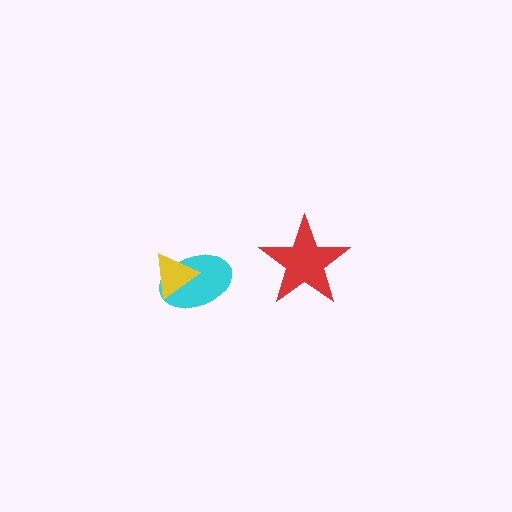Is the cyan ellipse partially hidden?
Yes, it is partially covered by another shape.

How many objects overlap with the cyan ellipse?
1 object overlaps with the cyan ellipse.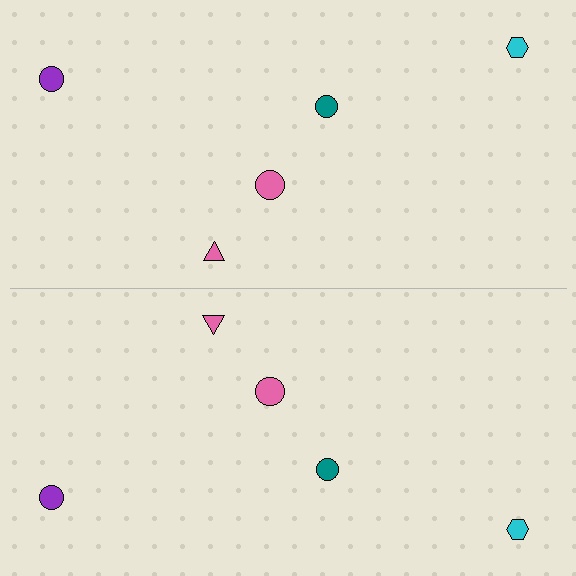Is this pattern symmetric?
Yes, this pattern has bilateral (reflection) symmetry.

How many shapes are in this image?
There are 10 shapes in this image.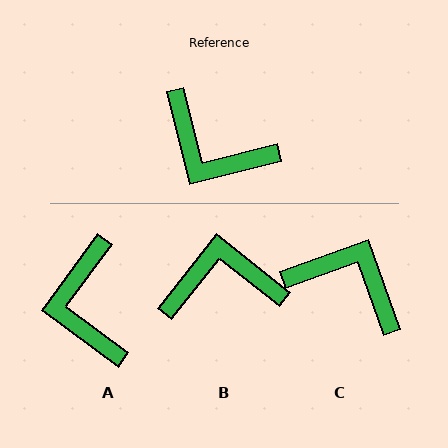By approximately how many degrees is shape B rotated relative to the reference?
Approximately 142 degrees clockwise.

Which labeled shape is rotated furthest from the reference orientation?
C, about 174 degrees away.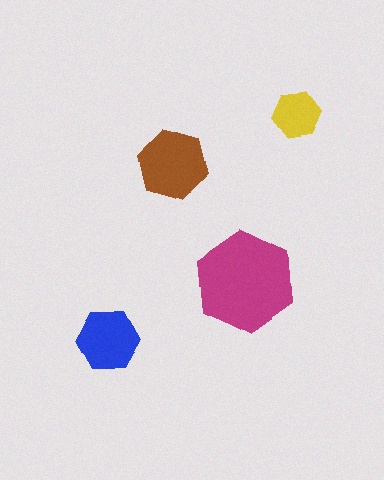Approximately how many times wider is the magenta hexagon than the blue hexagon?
About 1.5 times wider.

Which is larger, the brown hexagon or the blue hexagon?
The brown one.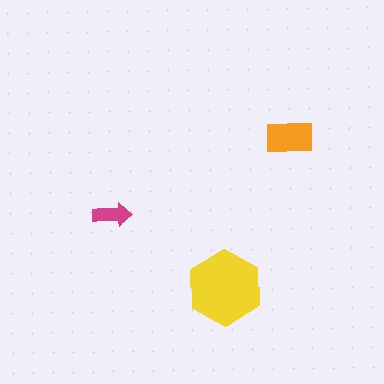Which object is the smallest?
The magenta arrow.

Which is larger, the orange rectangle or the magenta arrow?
The orange rectangle.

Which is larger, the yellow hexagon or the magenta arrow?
The yellow hexagon.